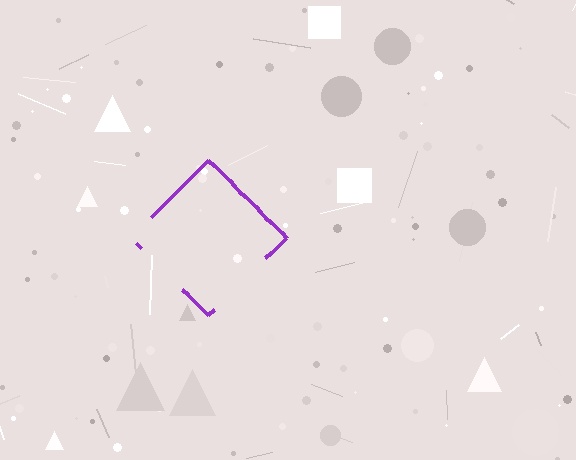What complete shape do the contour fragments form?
The contour fragments form a diamond.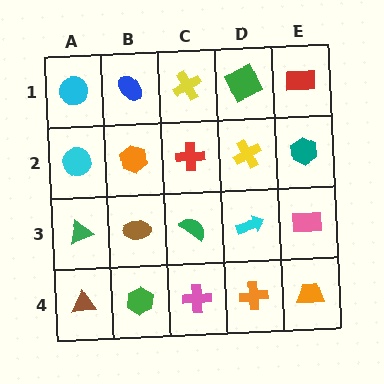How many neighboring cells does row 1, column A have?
2.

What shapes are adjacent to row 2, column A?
A cyan circle (row 1, column A), a green triangle (row 3, column A), an orange hexagon (row 2, column B).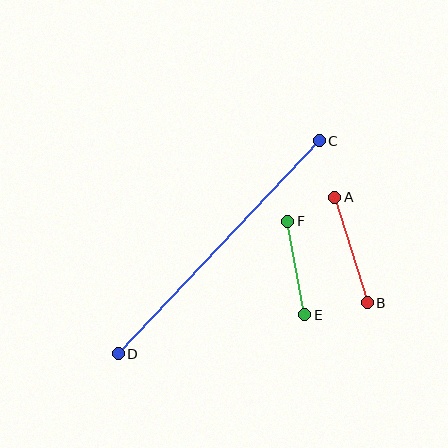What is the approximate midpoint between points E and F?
The midpoint is at approximately (296, 268) pixels.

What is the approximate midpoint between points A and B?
The midpoint is at approximately (351, 250) pixels.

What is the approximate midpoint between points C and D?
The midpoint is at approximately (219, 247) pixels.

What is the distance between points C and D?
The distance is approximately 293 pixels.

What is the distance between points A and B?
The distance is approximately 110 pixels.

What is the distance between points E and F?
The distance is approximately 95 pixels.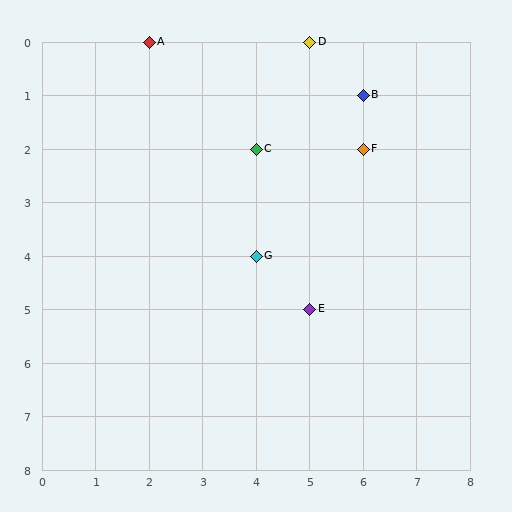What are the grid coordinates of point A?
Point A is at grid coordinates (2, 0).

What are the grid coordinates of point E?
Point E is at grid coordinates (5, 5).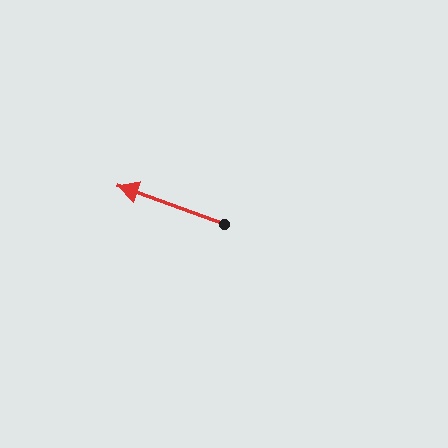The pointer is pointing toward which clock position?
Roughly 10 o'clock.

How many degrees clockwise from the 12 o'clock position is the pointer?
Approximately 290 degrees.